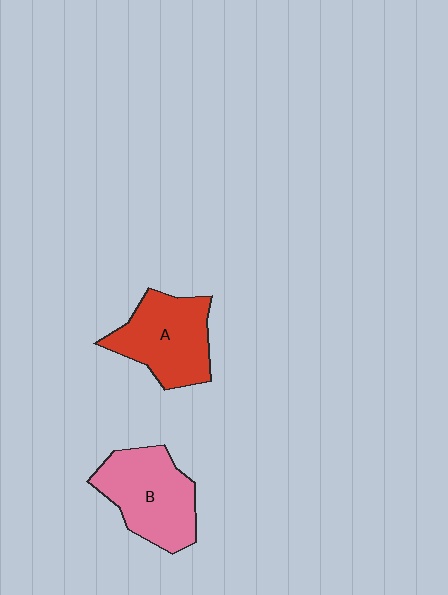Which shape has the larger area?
Shape B (pink).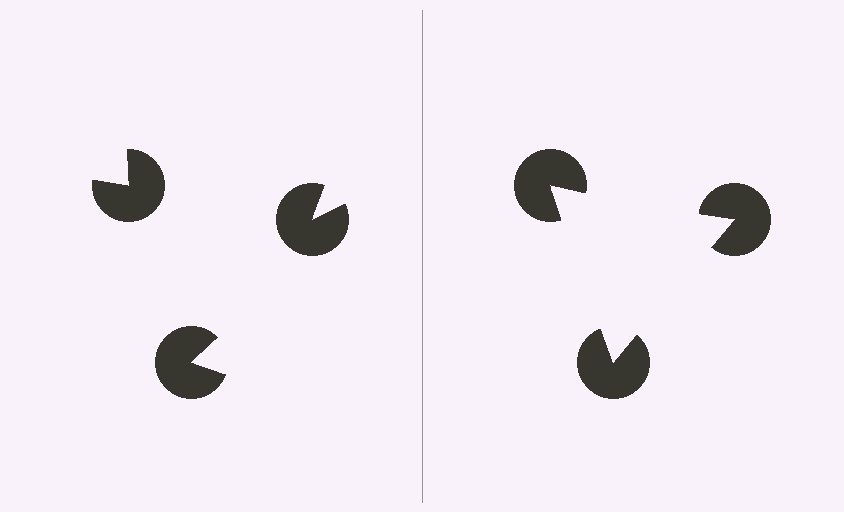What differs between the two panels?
The pac-man discs are positioned identically on both sides; only the wedge orientations differ. On the right they align to a triangle; on the left they are misaligned.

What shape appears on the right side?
An illusory triangle.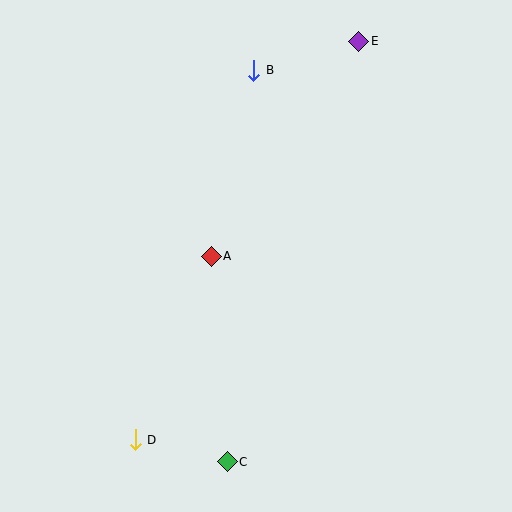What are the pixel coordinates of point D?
Point D is at (135, 440).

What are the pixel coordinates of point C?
Point C is at (227, 462).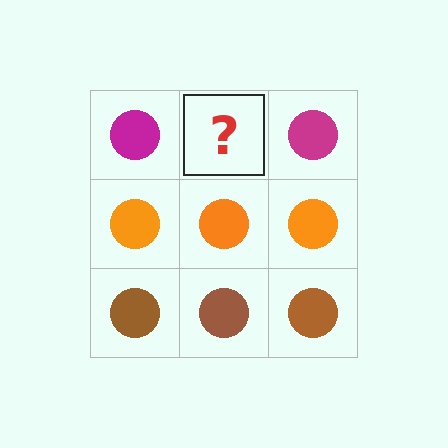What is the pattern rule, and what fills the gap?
The rule is that each row has a consistent color. The gap should be filled with a magenta circle.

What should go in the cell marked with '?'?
The missing cell should contain a magenta circle.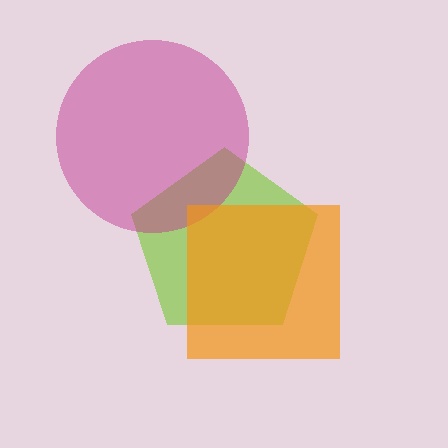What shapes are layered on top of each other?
The layered shapes are: a lime pentagon, a magenta circle, an orange square.